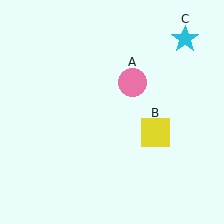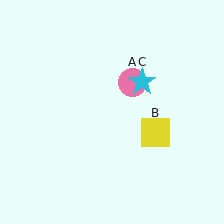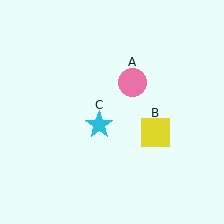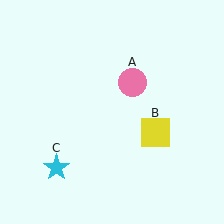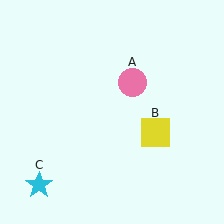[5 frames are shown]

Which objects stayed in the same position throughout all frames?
Pink circle (object A) and yellow square (object B) remained stationary.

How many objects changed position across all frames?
1 object changed position: cyan star (object C).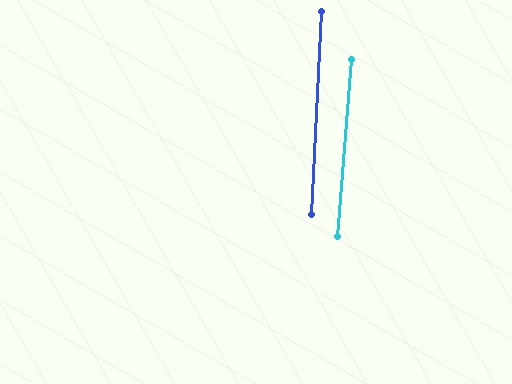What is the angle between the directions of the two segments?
Approximately 2 degrees.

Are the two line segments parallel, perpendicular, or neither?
Parallel — their directions differ by only 1.6°.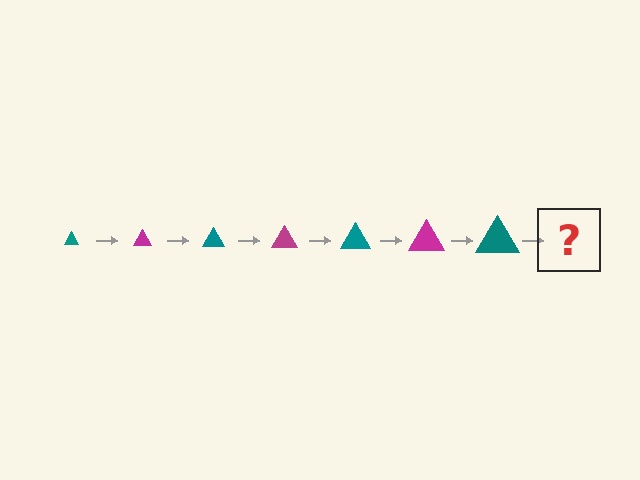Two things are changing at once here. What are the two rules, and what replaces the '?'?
The two rules are that the triangle grows larger each step and the color cycles through teal and magenta. The '?' should be a magenta triangle, larger than the previous one.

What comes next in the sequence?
The next element should be a magenta triangle, larger than the previous one.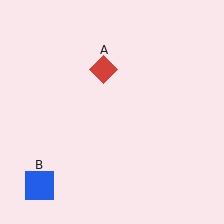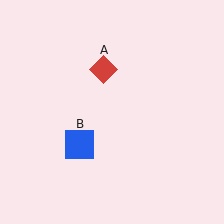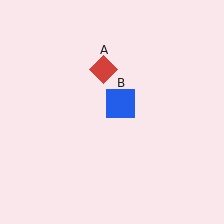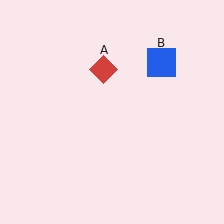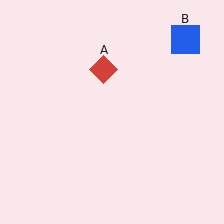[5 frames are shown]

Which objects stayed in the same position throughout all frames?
Red diamond (object A) remained stationary.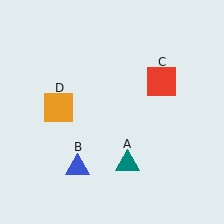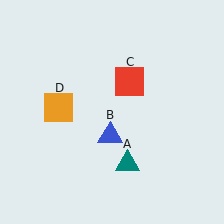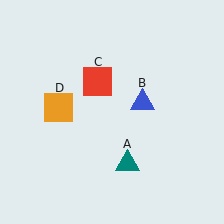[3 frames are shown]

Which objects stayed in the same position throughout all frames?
Teal triangle (object A) and orange square (object D) remained stationary.